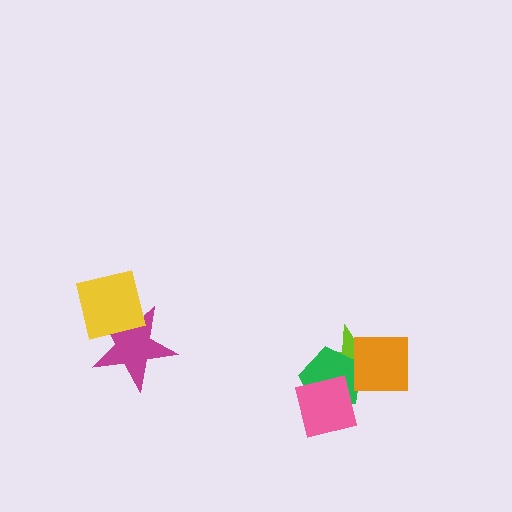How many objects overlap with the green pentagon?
3 objects overlap with the green pentagon.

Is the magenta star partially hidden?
Yes, it is partially covered by another shape.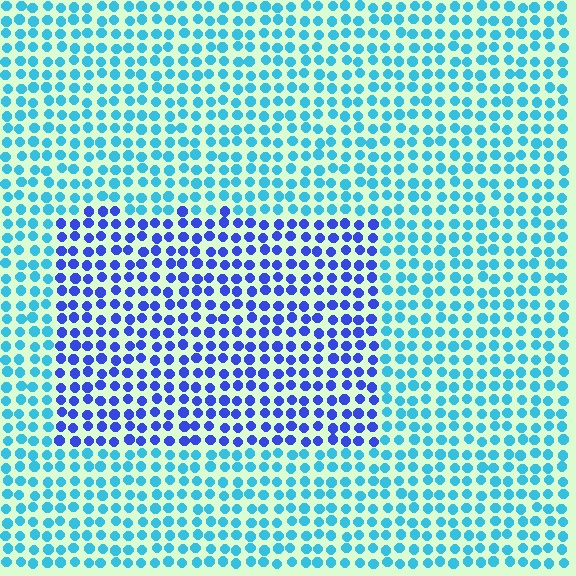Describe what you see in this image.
The image is filled with small cyan elements in a uniform arrangement. A rectangle-shaped region is visible where the elements are tinted to a slightly different hue, forming a subtle color boundary.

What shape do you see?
I see a rectangle.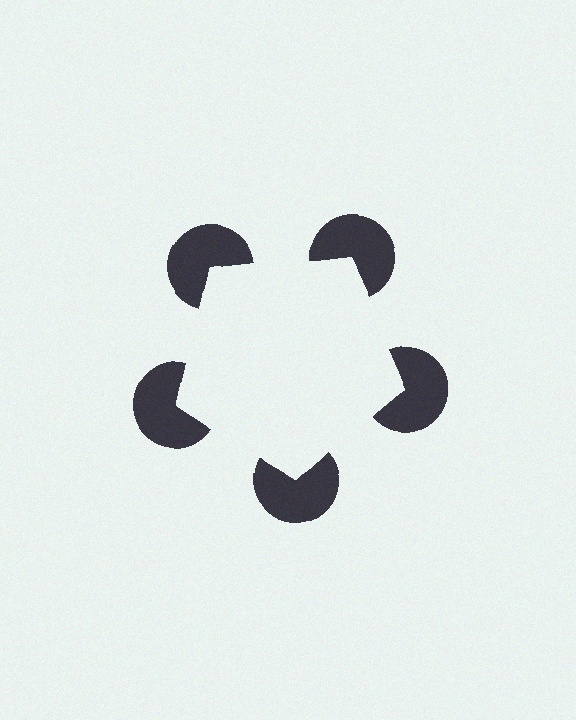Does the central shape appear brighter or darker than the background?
It typically appears slightly brighter than the background, even though no actual brightness change is drawn.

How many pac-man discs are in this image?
There are 5 — one at each vertex of the illusory pentagon.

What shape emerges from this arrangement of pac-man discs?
An illusory pentagon — its edges are inferred from the aligned wedge cuts in the pac-man discs, not physically drawn.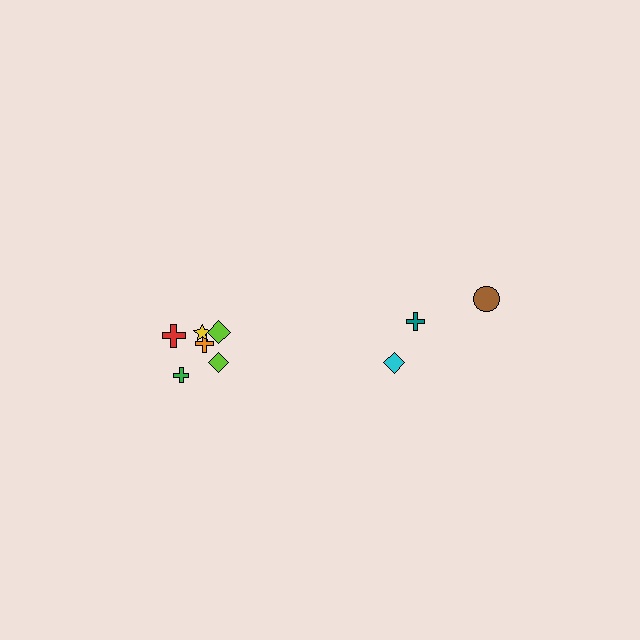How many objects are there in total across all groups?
There are 9 objects.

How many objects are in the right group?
There are 3 objects.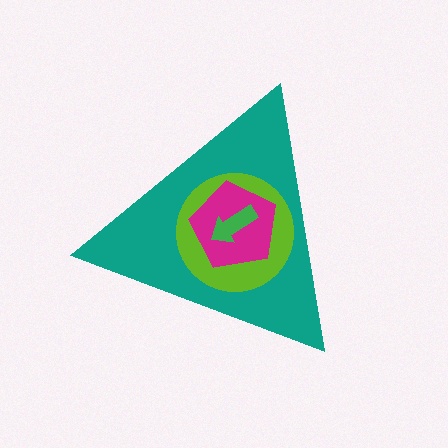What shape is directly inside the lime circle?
The magenta pentagon.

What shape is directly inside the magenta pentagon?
The green arrow.